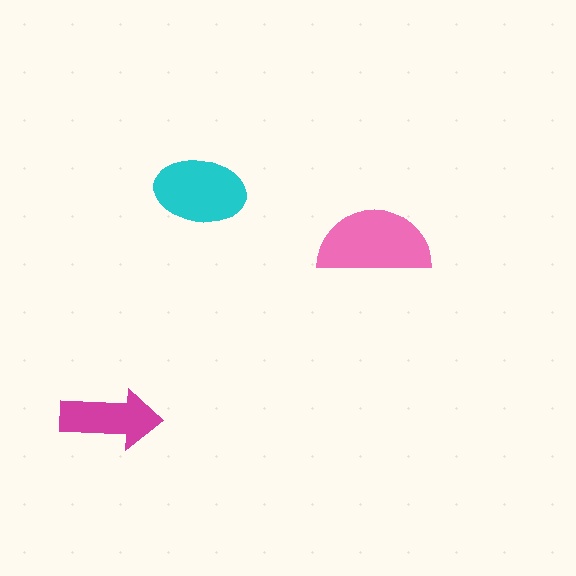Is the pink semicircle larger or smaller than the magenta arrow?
Larger.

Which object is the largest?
The pink semicircle.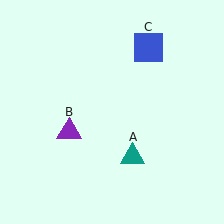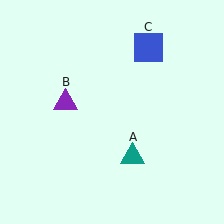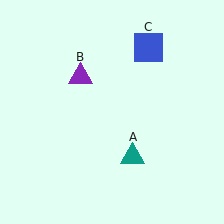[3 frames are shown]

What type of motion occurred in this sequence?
The purple triangle (object B) rotated clockwise around the center of the scene.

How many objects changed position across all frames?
1 object changed position: purple triangle (object B).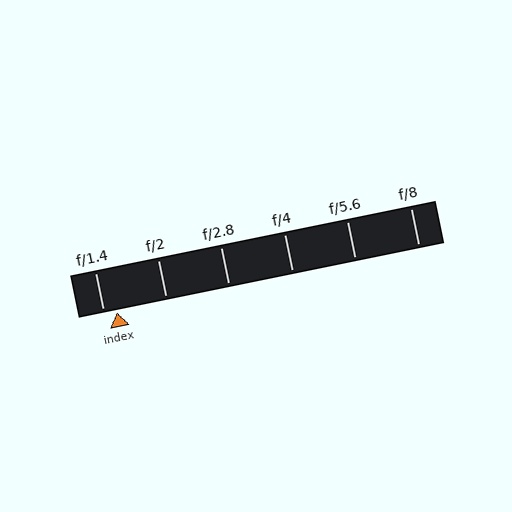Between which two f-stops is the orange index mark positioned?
The index mark is between f/1.4 and f/2.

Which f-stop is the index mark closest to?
The index mark is closest to f/1.4.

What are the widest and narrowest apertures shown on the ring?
The widest aperture shown is f/1.4 and the narrowest is f/8.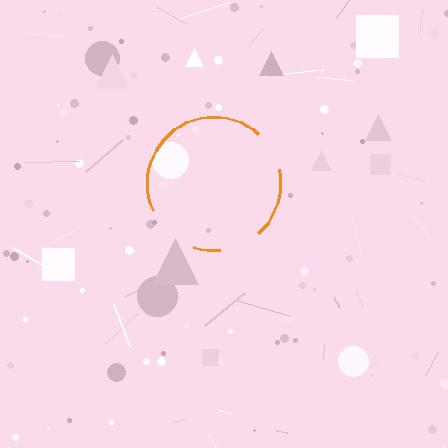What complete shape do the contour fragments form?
The contour fragments form a circle.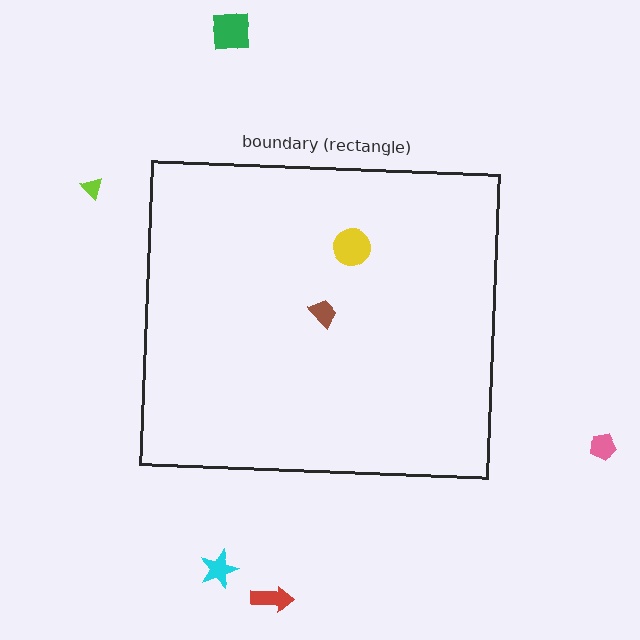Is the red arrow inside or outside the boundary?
Outside.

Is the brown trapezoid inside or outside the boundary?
Inside.